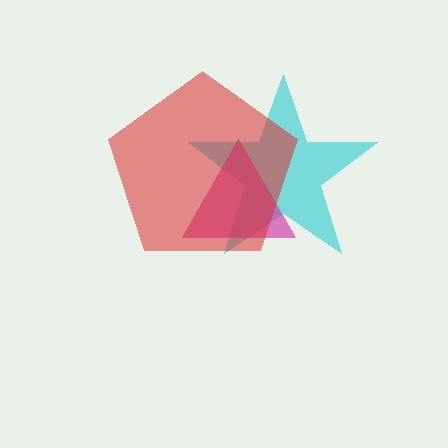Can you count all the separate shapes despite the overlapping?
Yes, there are 3 separate shapes.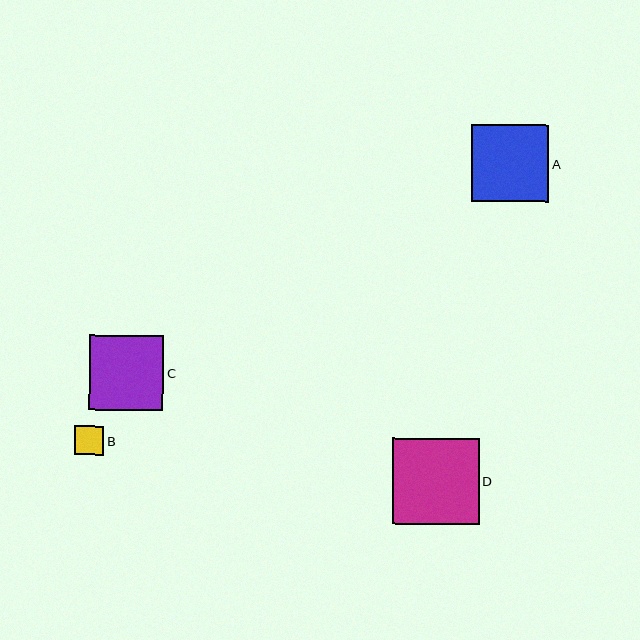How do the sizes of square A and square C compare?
Square A and square C are approximately the same size.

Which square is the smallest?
Square B is the smallest with a size of approximately 29 pixels.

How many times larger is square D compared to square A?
Square D is approximately 1.1 times the size of square A.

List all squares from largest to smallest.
From largest to smallest: D, A, C, B.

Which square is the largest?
Square D is the largest with a size of approximately 87 pixels.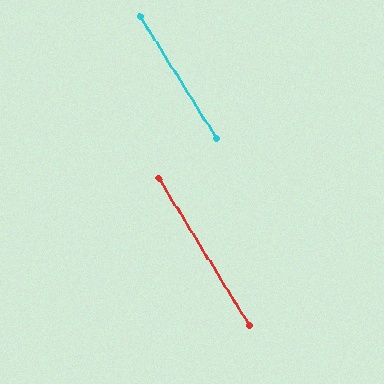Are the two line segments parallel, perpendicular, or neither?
Parallel — their directions differ by only 0.4°.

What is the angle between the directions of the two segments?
Approximately 0 degrees.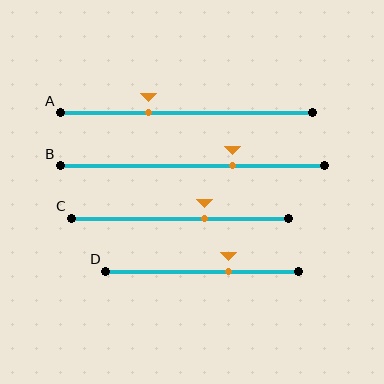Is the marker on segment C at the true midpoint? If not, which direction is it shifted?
No, the marker on segment C is shifted to the right by about 11% of the segment length.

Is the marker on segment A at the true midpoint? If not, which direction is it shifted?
No, the marker on segment A is shifted to the left by about 15% of the segment length.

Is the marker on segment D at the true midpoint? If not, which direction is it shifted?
No, the marker on segment D is shifted to the right by about 14% of the segment length.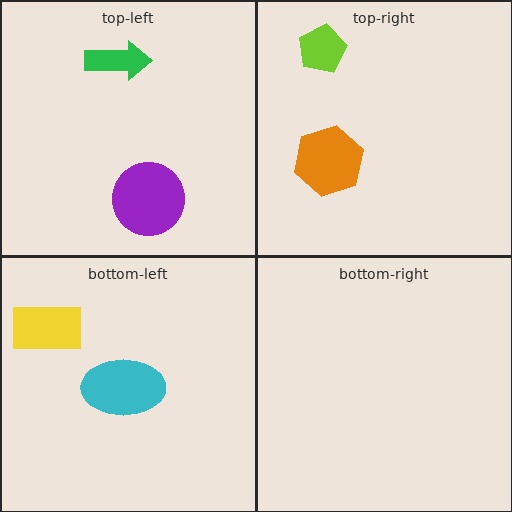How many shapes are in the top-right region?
2.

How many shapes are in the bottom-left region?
2.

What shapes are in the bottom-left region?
The cyan ellipse, the yellow rectangle.